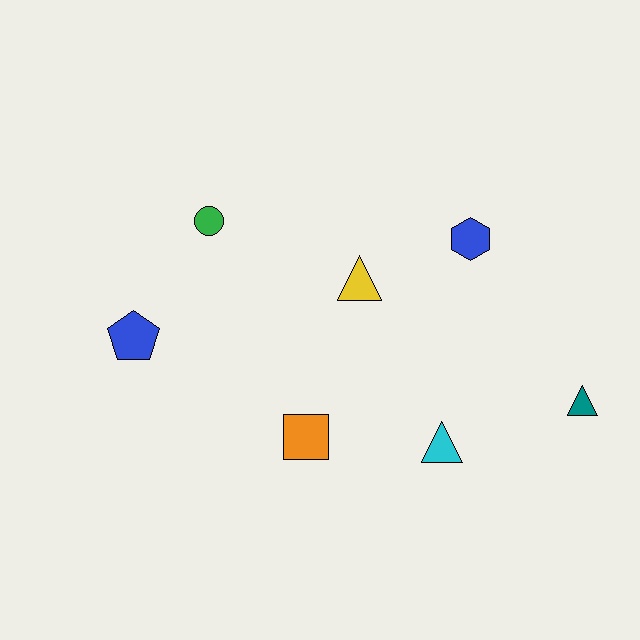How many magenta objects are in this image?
There are no magenta objects.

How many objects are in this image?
There are 7 objects.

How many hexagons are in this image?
There is 1 hexagon.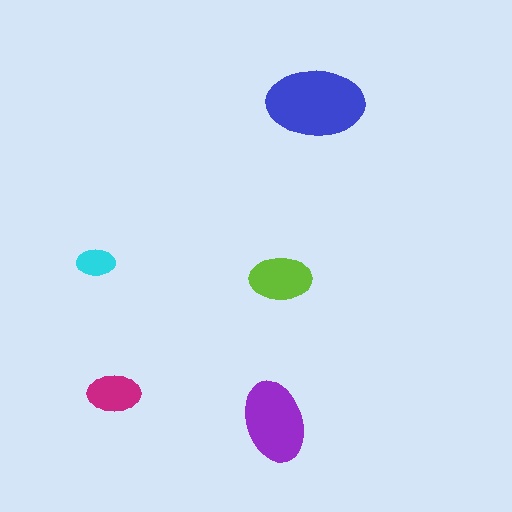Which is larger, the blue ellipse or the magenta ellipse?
The blue one.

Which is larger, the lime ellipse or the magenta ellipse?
The lime one.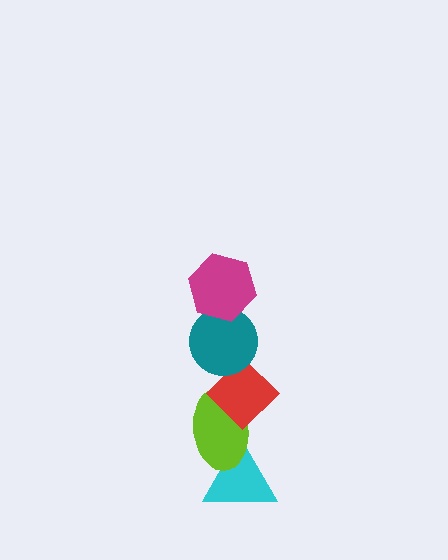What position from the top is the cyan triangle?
The cyan triangle is 5th from the top.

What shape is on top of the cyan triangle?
The lime ellipse is on top of the cyan triangle.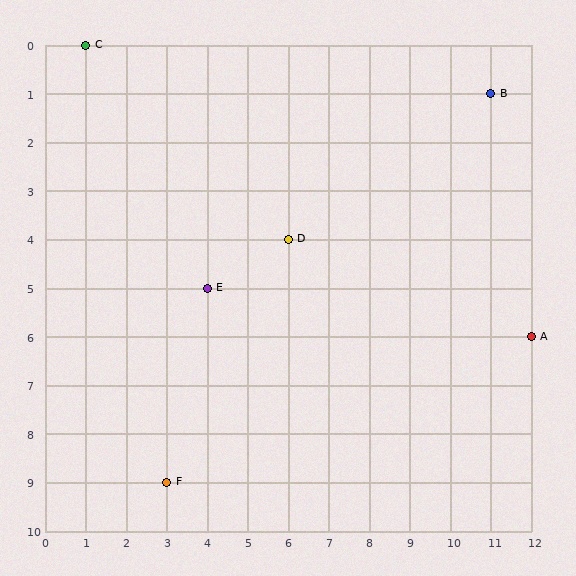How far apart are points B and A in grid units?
Points B and A are 1 column and 5 rows apart (about 5.1 grid units diagonally).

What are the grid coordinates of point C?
Point C is at grid coordinates (1, 0).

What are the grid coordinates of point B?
Point B is at grid coordinates (11, 1).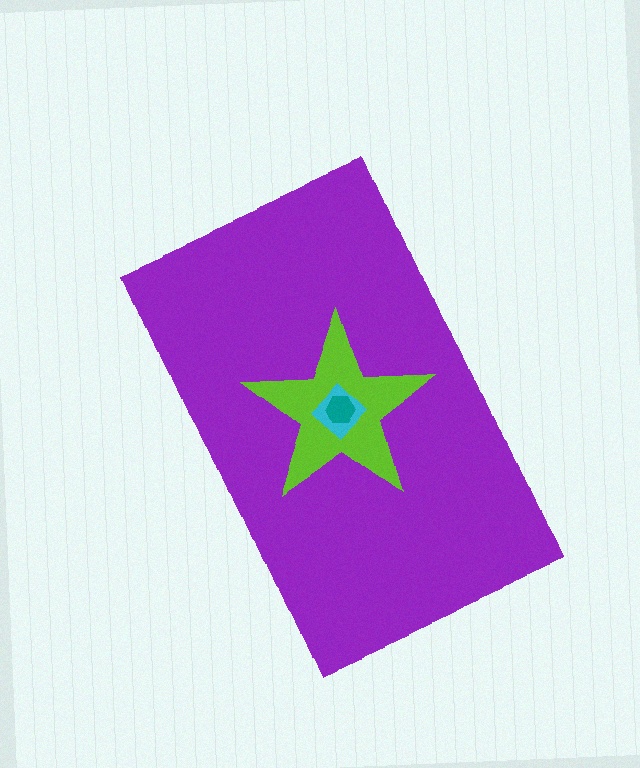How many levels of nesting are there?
4.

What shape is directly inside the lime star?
The cyan diamond.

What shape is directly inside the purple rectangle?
The lime star.